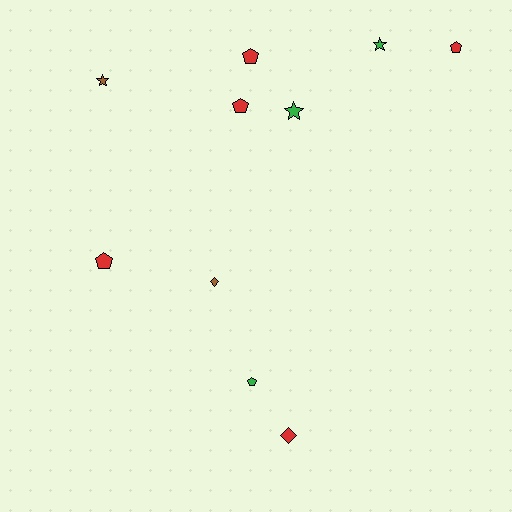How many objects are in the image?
There are 10 objects.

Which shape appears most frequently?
Pentagon, with 5 objects.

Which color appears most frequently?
Red, with 5 objects.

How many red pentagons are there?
There are 4 red pentagons.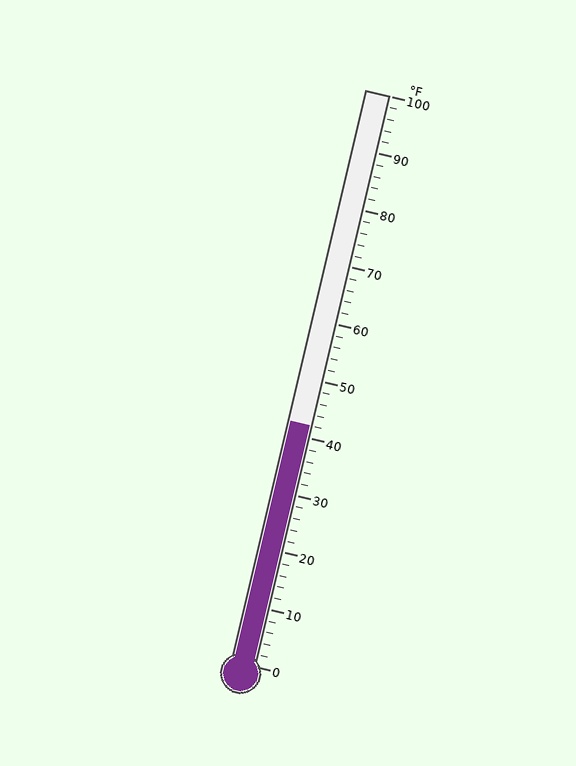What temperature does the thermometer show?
The thermometer shows approximately 42°F.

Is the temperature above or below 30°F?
The temperature is above 30°F.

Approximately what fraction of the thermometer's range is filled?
The thermometer is filled to approximately 40% of its range.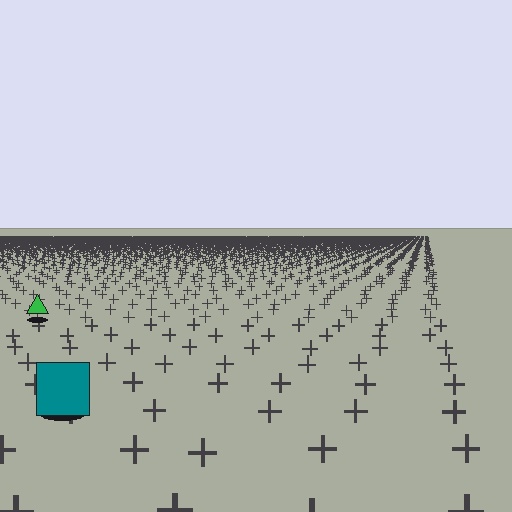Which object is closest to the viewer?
The teal square is closest. The texture marks near it are larger and more spread out.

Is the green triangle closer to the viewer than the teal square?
No. The teal square is closer — you can tell from the texture gradient: the ground texture is coarser near it.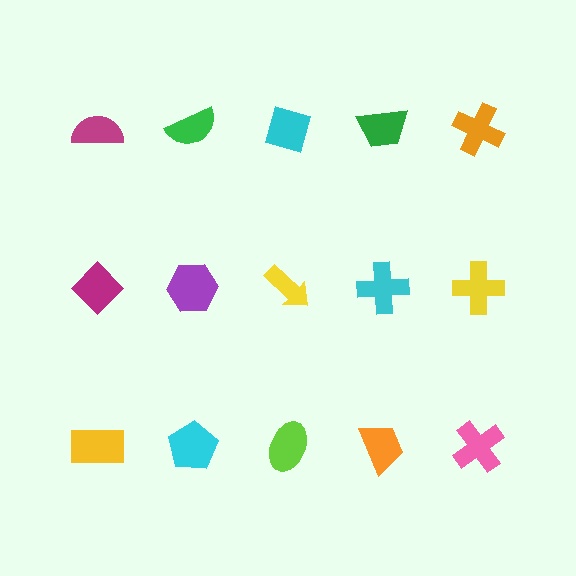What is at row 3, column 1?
A yellow rectangle.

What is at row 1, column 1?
A magenta semicircle.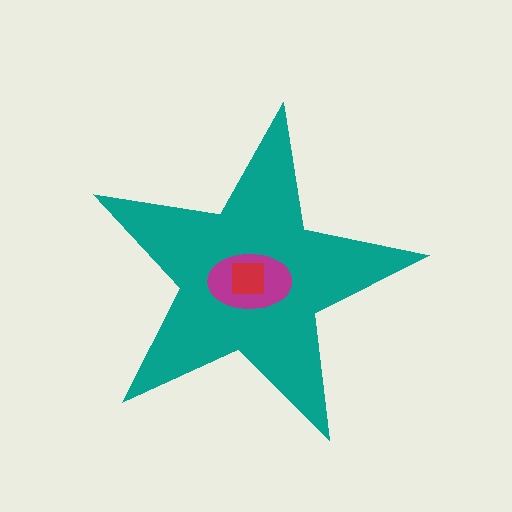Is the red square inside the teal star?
Yes.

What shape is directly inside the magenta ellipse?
The red square.